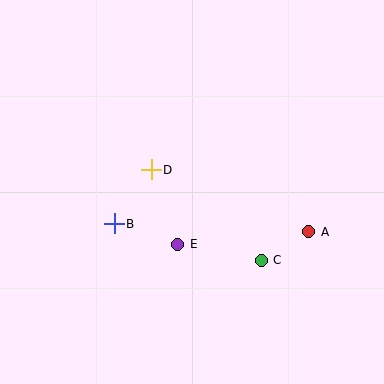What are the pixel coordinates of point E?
Point E is at (178, 244).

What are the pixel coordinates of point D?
Point D is at (151, 170).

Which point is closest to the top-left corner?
Point D is closest to the top-left corner.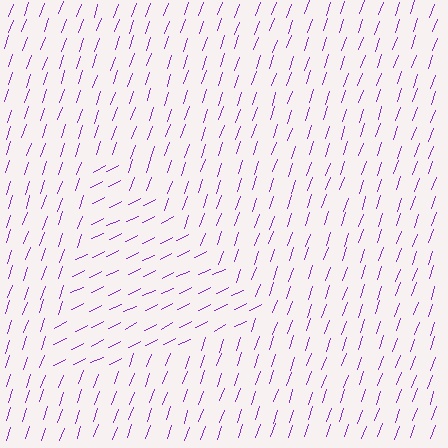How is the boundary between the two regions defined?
The boundary is defined purely by a change in line orientation (approximately 45 degrees difference). All lines are the same color and thickness.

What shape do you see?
I see a triangle.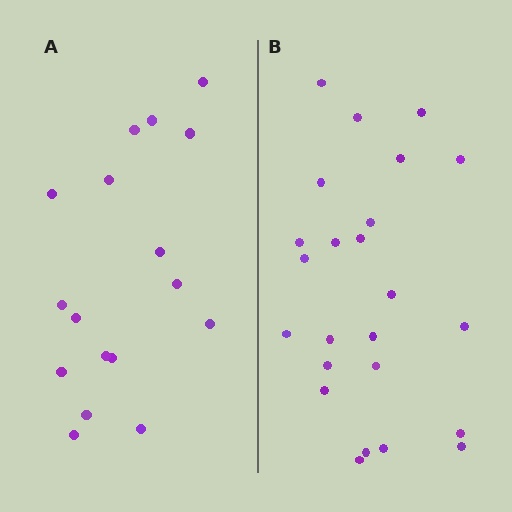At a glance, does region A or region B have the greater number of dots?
Region B (the right region) has more dots.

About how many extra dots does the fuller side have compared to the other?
Region B has roughly 8 or so more dots than region A.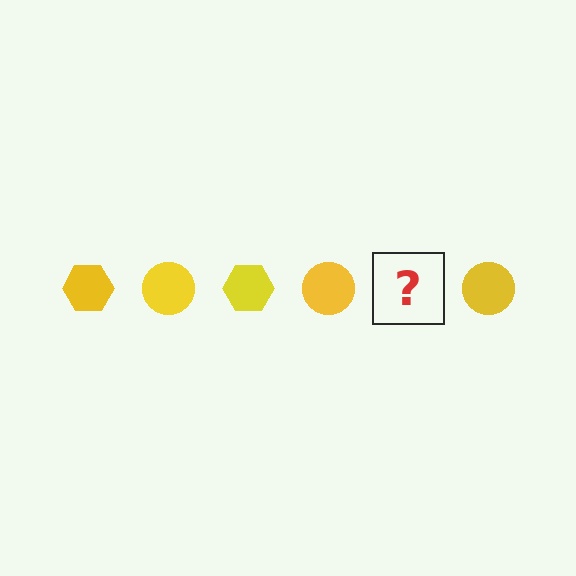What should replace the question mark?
The question mark should be replaced with a yellow hexagon.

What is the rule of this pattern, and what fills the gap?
The rule is that the pattern cycles through hexagon, circle shapes in yellow. The gap should be filled with a yellow hexagon.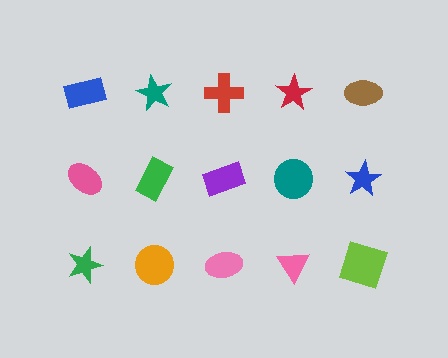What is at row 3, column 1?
A green star.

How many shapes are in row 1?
5 shapes.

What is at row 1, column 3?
A red cross.